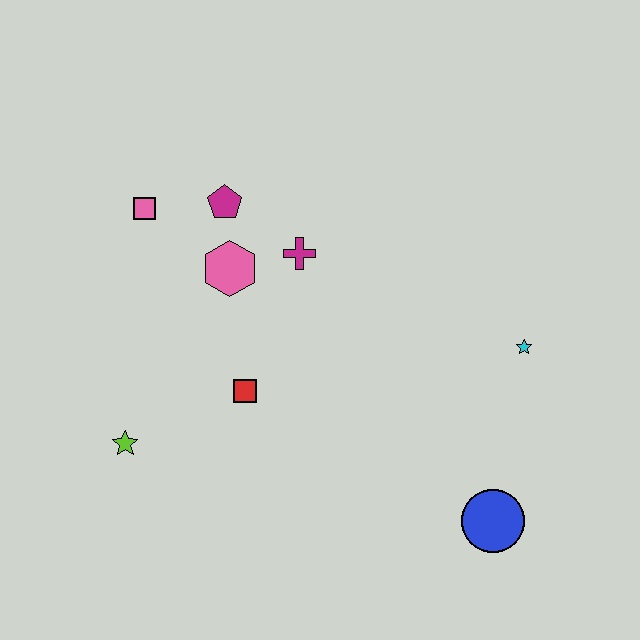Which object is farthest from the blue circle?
The pink square is farthest from the blue circle.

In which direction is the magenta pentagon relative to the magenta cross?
The magenta pentagon is to the left of the magenta cross.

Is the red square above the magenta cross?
No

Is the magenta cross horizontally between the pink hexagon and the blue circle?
Yes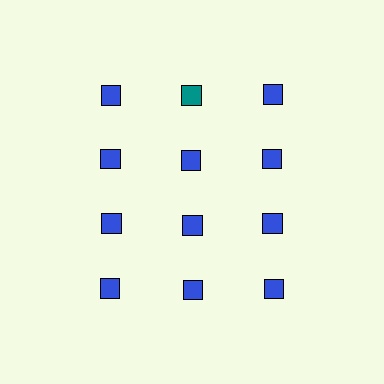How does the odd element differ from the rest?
It has a different color: teal instead of blue.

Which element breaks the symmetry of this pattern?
The teal square in the top row, second from left column breaks the symmetry. All other shapes are blue squares.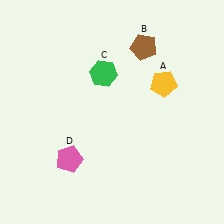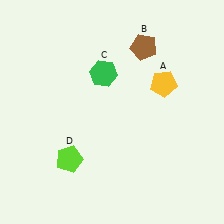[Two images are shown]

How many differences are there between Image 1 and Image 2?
There is 1 difference between the two images.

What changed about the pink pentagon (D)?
In Image 1, D is pink. In Image 2, it changed to lime.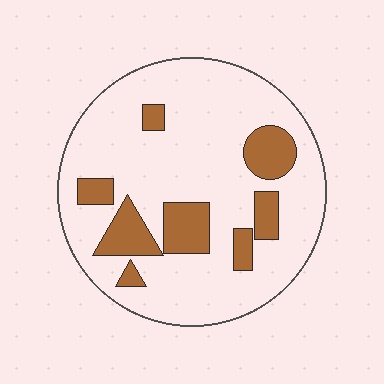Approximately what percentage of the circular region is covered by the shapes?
Approximately 20%.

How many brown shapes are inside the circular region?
8.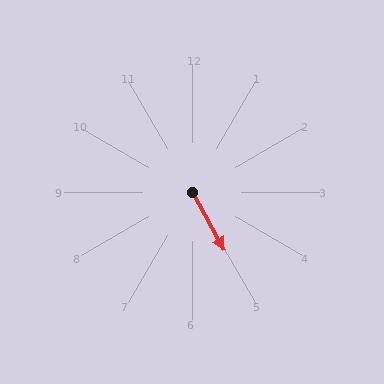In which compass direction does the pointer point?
Southeast.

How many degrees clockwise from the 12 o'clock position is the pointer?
Approximately 151 degrees.